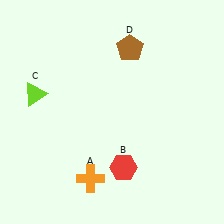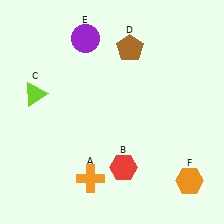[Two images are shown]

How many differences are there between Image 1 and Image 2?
There are 2 differences between the two images.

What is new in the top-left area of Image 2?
A purple circle (E) was added in the top-left area of Image 2.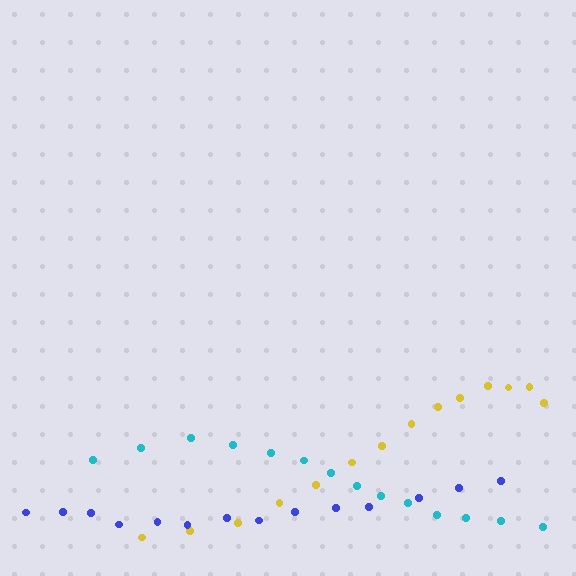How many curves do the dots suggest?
There are 3 distinct paths.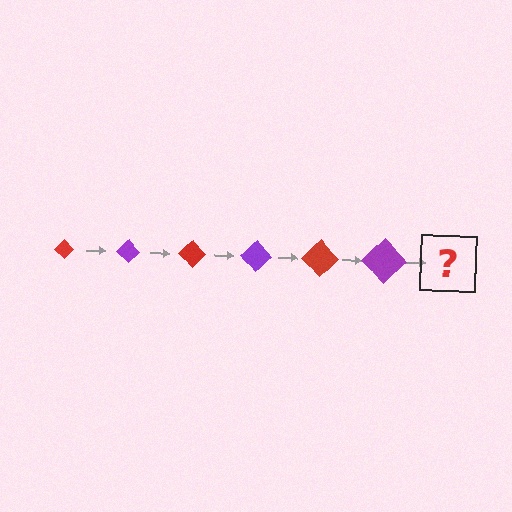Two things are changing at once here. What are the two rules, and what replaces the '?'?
The two rules are that the diamond grows larger each step and the color cycles through red and purple. The '?' should be a red diamond, larger than the previous one.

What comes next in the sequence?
The next element should be a red diamond, larger than the previous one.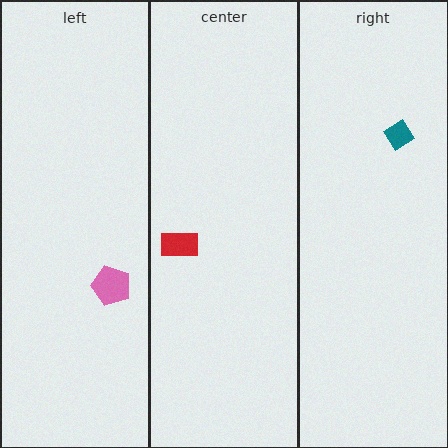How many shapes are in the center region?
1.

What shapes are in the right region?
The teal diamond.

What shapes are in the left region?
The pink pentagon.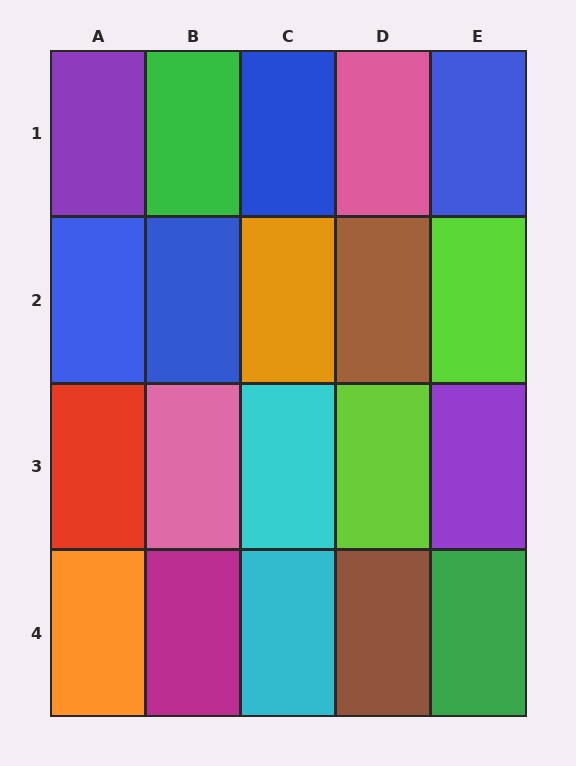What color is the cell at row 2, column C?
Orange.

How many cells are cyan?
2 cells are cyan.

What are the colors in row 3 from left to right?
Red, pink, cyan, lime, purple.